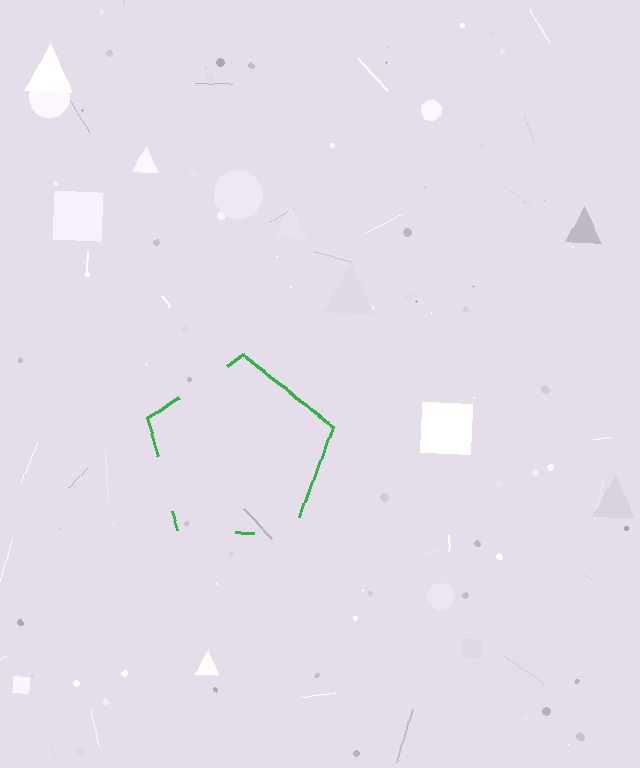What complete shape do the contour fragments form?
The contour fragments form a pentagon.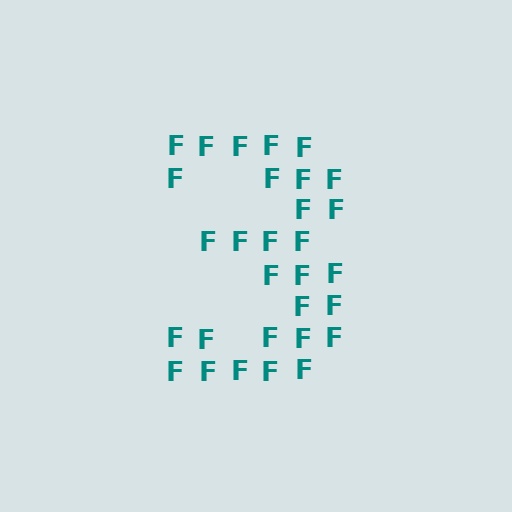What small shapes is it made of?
It is made of small letter F's.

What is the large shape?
The large shape is the digit 3.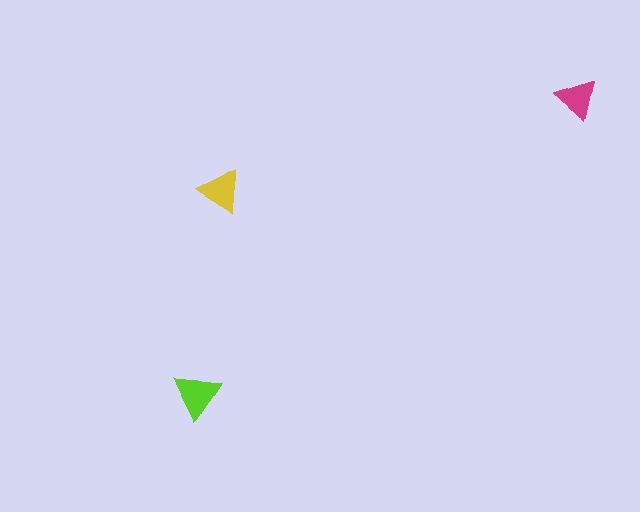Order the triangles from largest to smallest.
the lime one, the yellow one, the magenta one.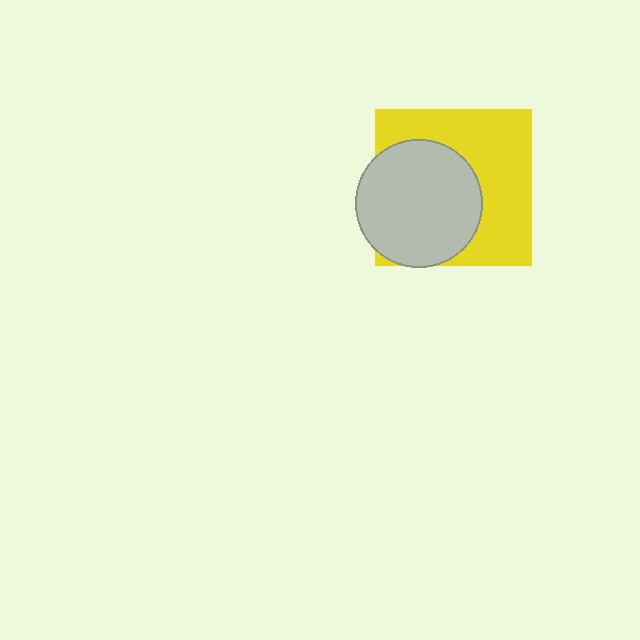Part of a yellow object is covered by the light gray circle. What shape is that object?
It is a square.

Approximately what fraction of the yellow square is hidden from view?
Roughly 48% of the yellow square is hidden behind the light gray circle.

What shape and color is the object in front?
The object in front is a light gray circle.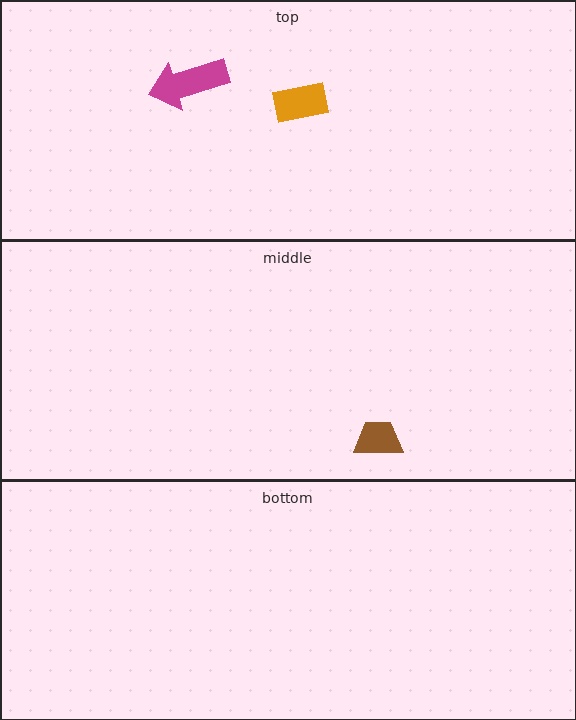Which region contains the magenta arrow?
The top region.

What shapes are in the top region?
The orange rectangle, the magenta arrow.